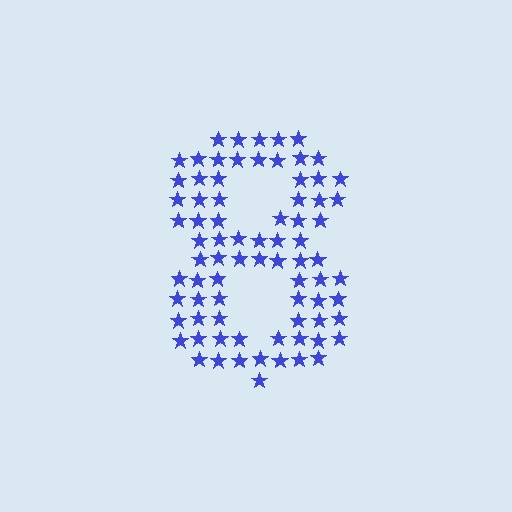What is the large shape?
The large shape is the digit 8.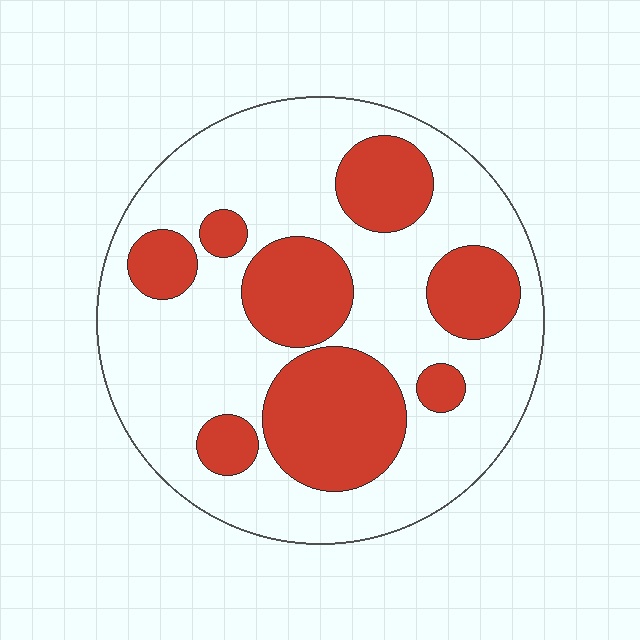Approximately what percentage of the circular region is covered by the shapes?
Approximately 35%.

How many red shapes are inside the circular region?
8.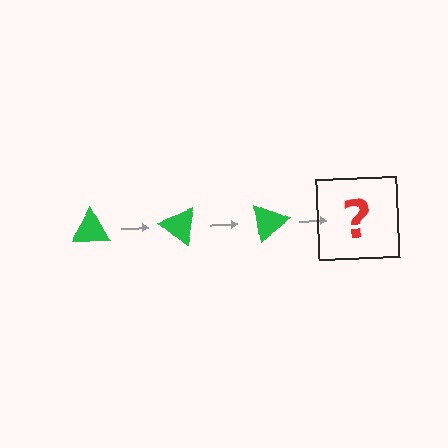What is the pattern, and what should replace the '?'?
The pattern is that the triangle rotates 40 degrees each step. The '?' should be a green triangle rotated 120 degrees.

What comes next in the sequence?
The next element should be a green triangle rotated 120 degrees.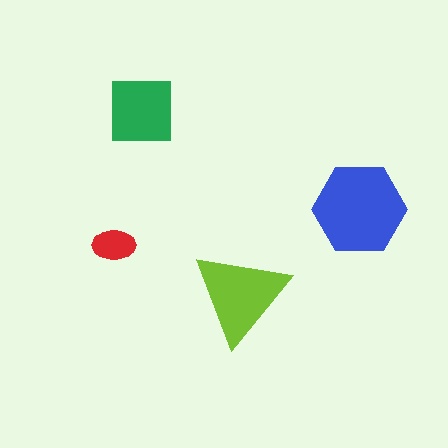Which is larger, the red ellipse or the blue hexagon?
The blue hexagon.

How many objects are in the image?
There are 4 objects in the image.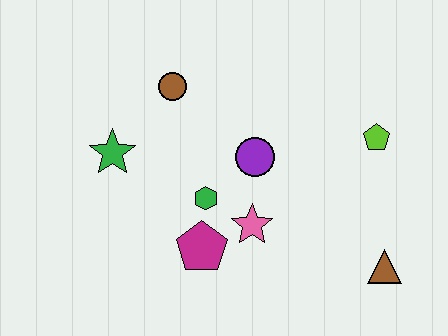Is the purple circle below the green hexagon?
No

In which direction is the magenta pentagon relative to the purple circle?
The magenta pentagon is below the purple circle.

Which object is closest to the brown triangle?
The lime pentagon is closest to the brown triangle.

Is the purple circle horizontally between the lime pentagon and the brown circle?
Yes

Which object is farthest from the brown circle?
The brown triangle is farthest from the brown circle.